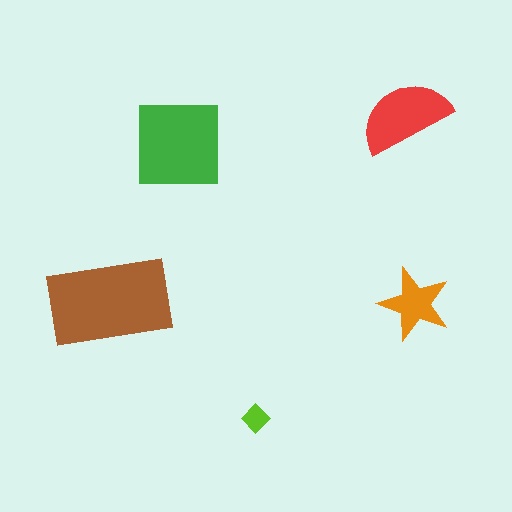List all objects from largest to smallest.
The brown rectangle, the green square, the red semicircle, the orange star, the lime diamond.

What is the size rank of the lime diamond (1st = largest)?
5th.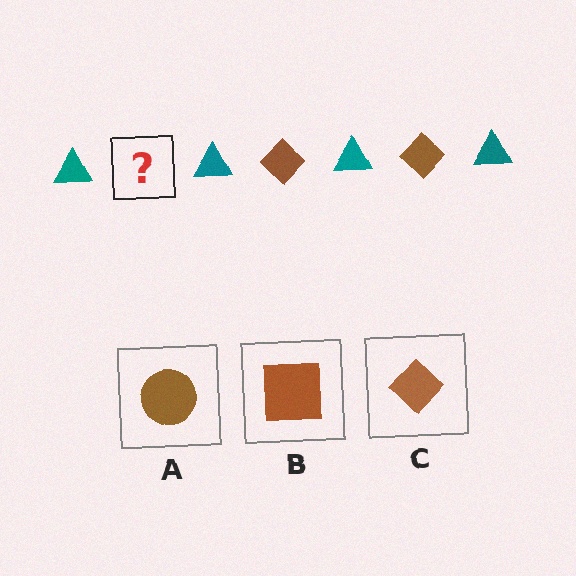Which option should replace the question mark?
Option C.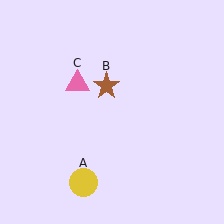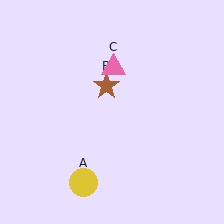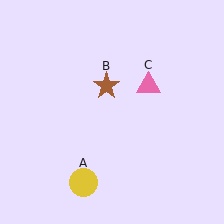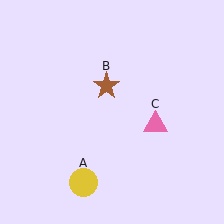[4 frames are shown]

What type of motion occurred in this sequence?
The pink triangle (object C) rotated clockwise around the center of the scene.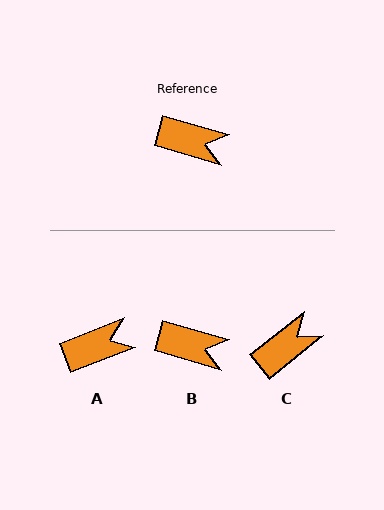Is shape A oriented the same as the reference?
No, it is off by about 37 degrees.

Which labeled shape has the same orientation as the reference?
B.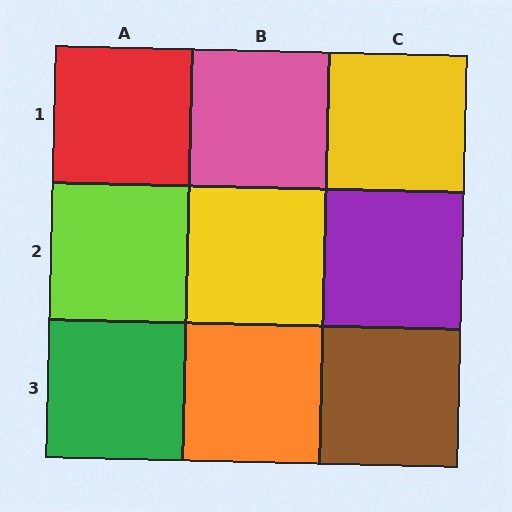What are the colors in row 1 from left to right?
Red, pink, yellow.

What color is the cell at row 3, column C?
Brown.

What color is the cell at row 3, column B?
Orange.